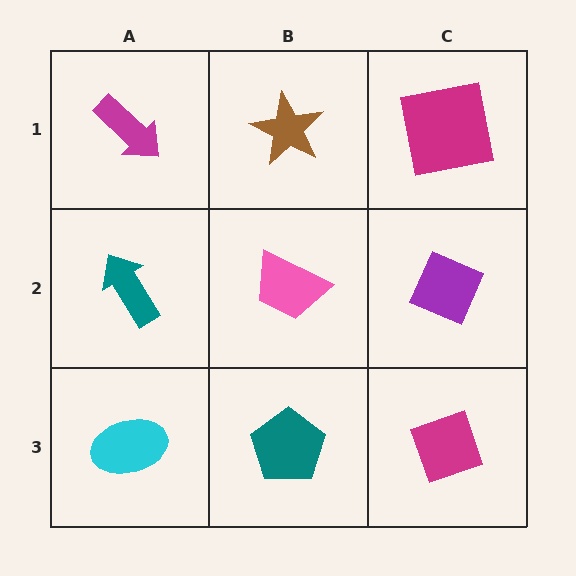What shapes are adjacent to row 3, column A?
A teal arrow (row 2, column A), a teal pentagon (row 3, column B).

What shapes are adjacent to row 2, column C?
A magenta square (row 1, column C), a magenta diamond (row 3, column C), a pink trapezoid (row 2, column B).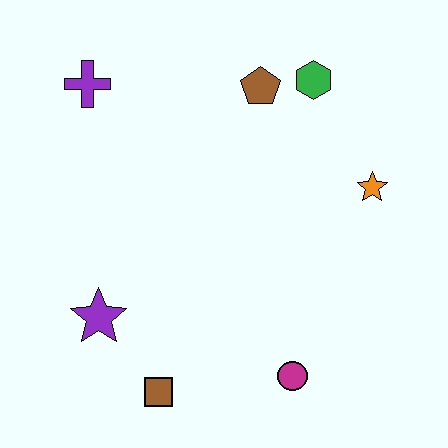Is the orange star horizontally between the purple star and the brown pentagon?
No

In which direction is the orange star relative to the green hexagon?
The orange star is below the green hexagon.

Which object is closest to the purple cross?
The brown pentagon is closest to the purple cross.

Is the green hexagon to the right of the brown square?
Yes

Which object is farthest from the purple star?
The green hexagon is farthest from the purple star.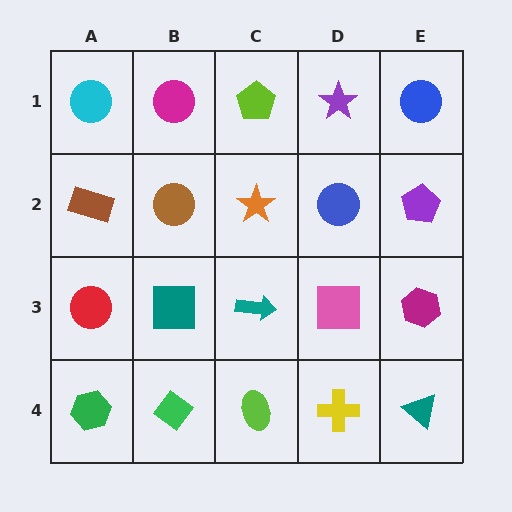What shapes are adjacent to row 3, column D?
A blue circle (row 2, column D), a yellow cross (row 4, column D), a teal arrow (row 3, column C), a magenta hexagon (row 3, column E).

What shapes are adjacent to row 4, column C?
A teal arrow (row 3, column C), a green diamond (row 4, column B), a yellow cross (row 4, column D).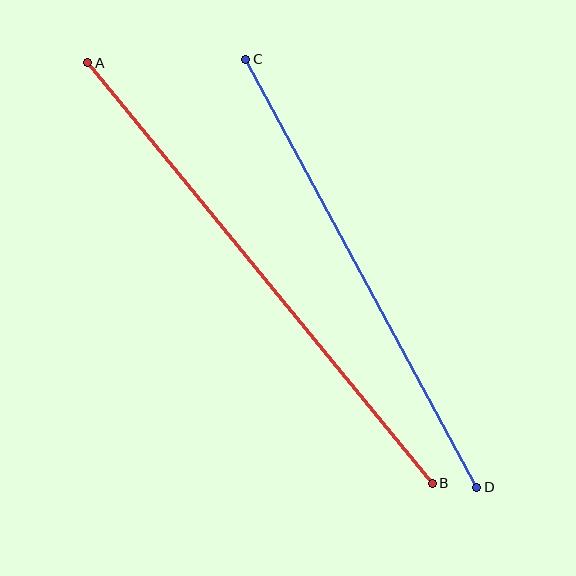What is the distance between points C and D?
The distance is approximately 486 pixels.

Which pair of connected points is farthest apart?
Points A and B are farthest apart.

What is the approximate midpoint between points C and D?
The midpoint is at approximately (361, 273) pixels.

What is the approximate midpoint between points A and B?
The midpoint is at approximately (260, 273) pixels.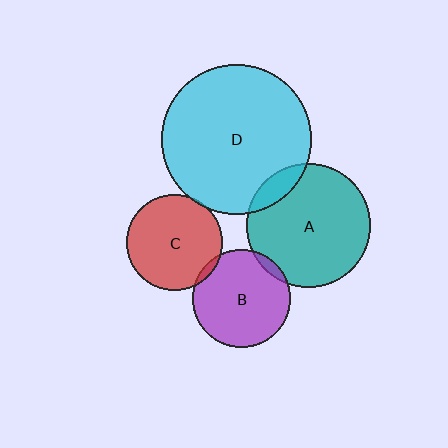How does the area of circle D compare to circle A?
Approximately 1.5 times.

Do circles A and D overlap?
Yes.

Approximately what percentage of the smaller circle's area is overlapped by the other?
Approximately 10%.